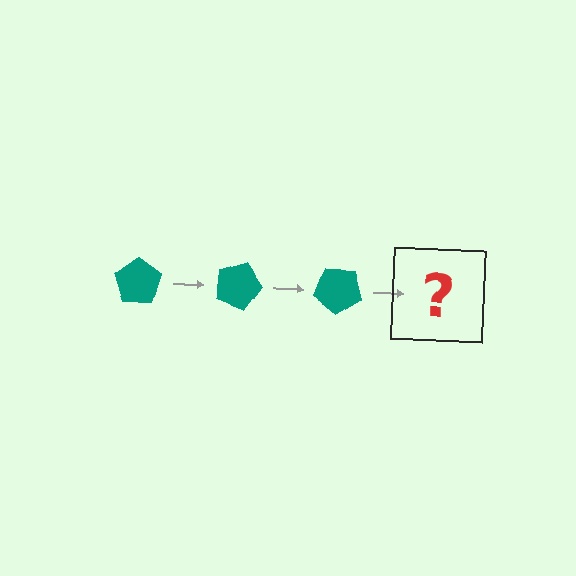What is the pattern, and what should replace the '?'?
The pattern is that the pentagon rotates 20 degrees each step. The '?' should be a teal pentagon rotated 60 degrees.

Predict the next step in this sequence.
The next step is a teal pentagon rotated 60 degrees.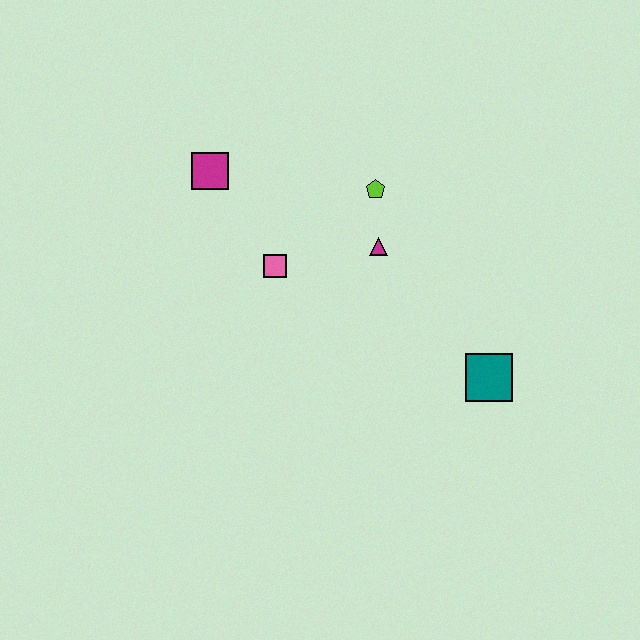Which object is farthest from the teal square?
The magenta square is farthest from the teal square.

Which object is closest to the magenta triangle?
The lime pentagon is closest to the magenta triangle.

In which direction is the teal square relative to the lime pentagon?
The teal square is below the lime pentagon.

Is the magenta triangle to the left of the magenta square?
No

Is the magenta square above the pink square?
Yes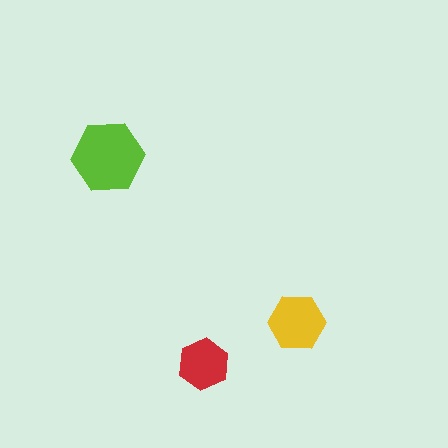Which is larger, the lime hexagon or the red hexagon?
The lime one.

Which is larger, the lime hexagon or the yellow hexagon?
The lime one.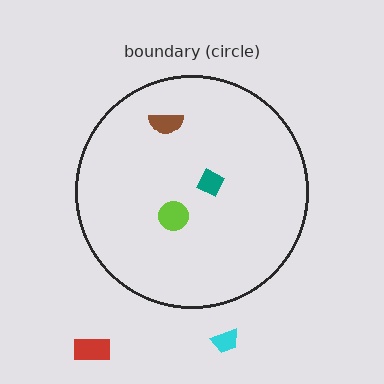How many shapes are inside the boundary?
3 inside, 2 outside.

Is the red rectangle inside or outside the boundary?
Outside.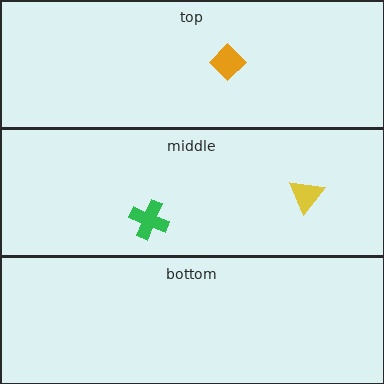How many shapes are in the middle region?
2.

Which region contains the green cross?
The middle region.